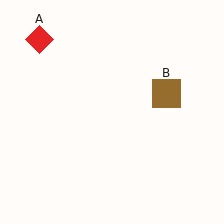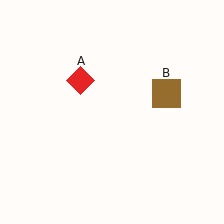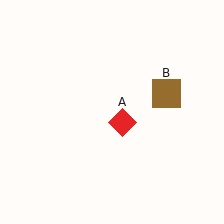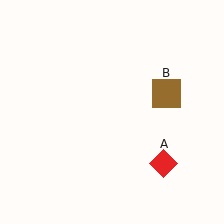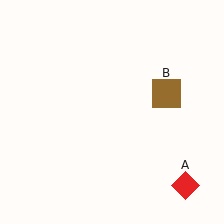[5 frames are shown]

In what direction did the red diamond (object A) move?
The red diamond (object A) moved down and to the right.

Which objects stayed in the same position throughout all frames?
Brown square (object B) remained stationary.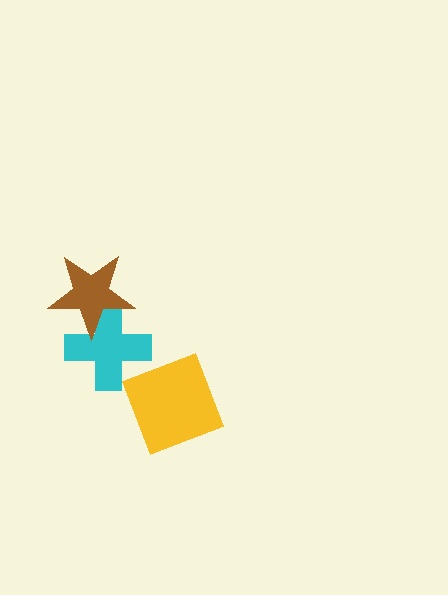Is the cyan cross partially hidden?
Yes, it is partially covered by another shape.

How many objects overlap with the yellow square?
0 objects overlap with the yellow square.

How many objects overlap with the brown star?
1 object overlaps with the brown star.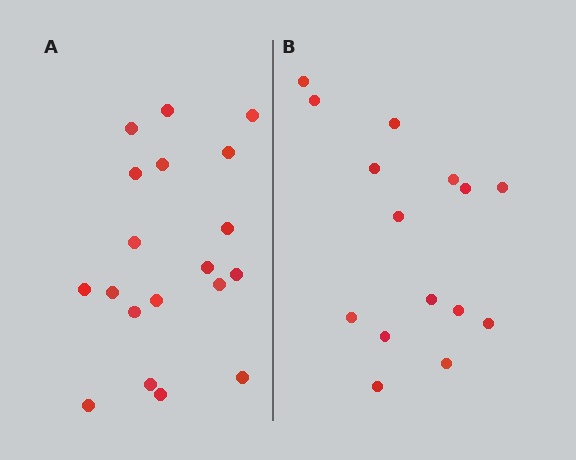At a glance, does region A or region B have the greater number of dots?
Region A (the left region) has more dots.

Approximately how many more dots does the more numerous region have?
Region A has about 4 more dots than region B.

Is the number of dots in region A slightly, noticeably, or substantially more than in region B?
Region A has noticeably more, but not dramatically so. The ratio is roughly 1.3 to 1.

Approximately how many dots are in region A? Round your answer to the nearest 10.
About 20 dots. (The exact count is 19, which rounds to 20.)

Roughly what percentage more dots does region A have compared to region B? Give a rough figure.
About 25% more.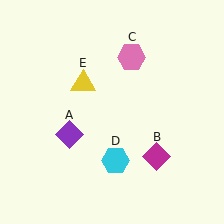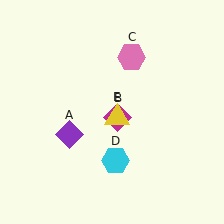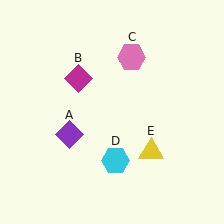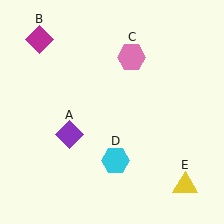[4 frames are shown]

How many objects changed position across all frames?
2 objects changed position: magenta diamond (object B), yellow triangle (object E).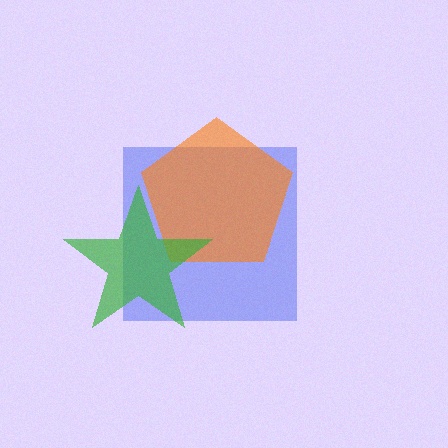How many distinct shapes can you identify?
There are 3 distinct shapes: a blue square, an orange pentagon, a green star.